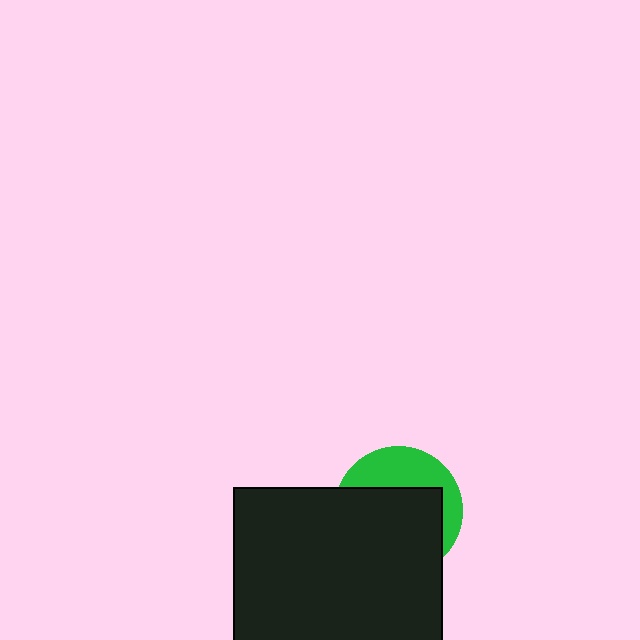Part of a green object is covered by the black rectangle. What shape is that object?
It is a circle.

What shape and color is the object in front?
The object in front is a black rectangle.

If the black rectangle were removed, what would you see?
You would see the complete green circle.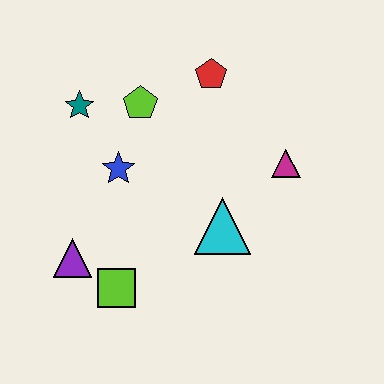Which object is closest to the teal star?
The lime pentagon is closest to the teal star.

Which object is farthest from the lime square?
The red pentagon is farthest from the lime square.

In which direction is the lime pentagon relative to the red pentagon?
The lime pentagon is to the left of the red pentagon.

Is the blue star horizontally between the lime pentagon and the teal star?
Yes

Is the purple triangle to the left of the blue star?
Yes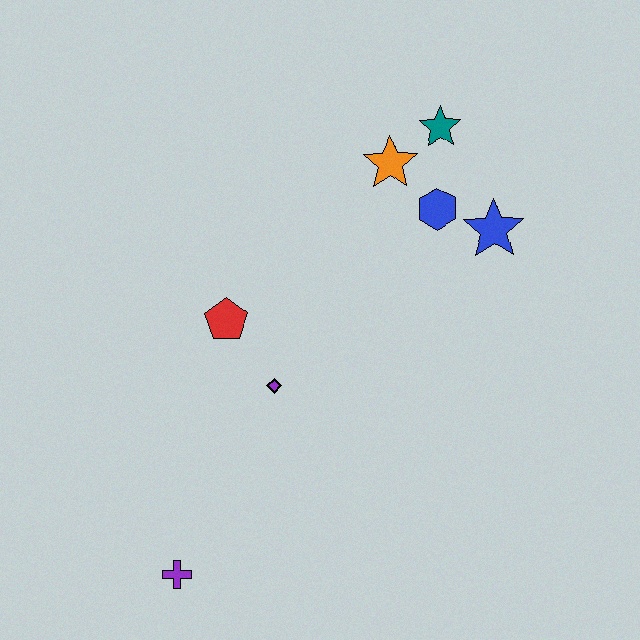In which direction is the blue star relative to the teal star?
The blue star is below the teal star.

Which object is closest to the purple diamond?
The red pentagon is closest to the purple diamond.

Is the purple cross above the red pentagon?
No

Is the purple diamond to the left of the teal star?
Yes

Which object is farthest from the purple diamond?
The teal star is farthest from the purple diamond.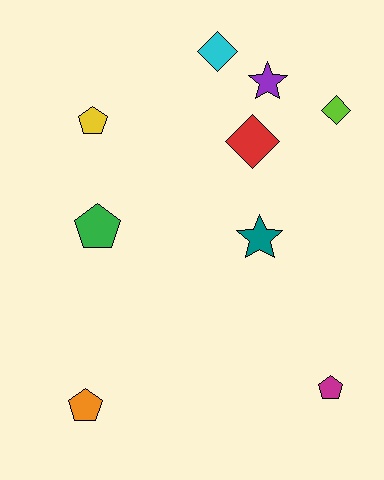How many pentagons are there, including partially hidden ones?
There are 4 pentagons.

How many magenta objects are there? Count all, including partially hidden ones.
There is 1 magenta object.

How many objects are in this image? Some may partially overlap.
There are 9 objects.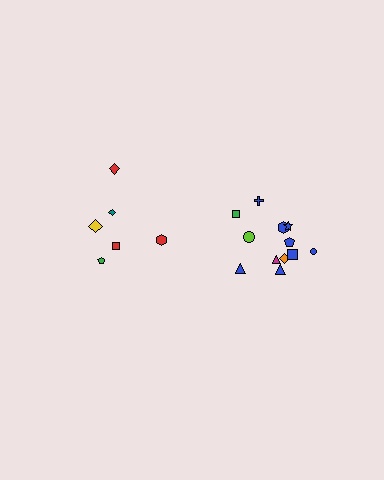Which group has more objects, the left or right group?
The right group.